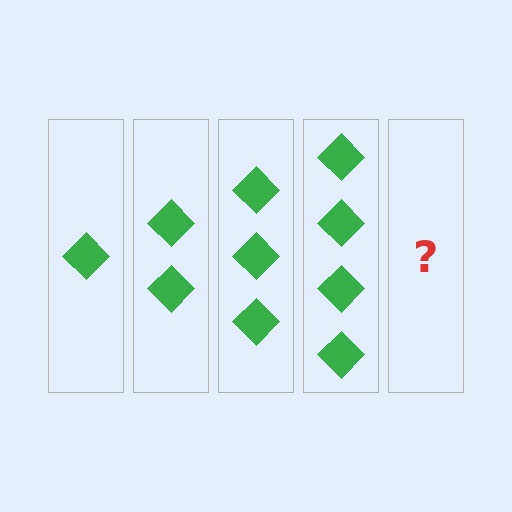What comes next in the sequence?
The next element should be 5 diamonds.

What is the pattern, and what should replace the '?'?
The pattern is that each step adds one more diamond. The '?' should be 5 diamonds.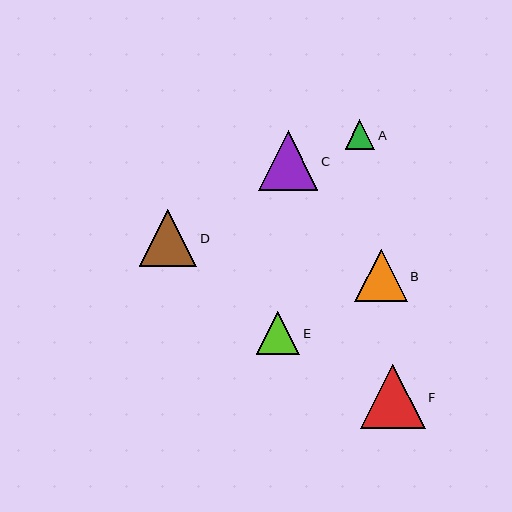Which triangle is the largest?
Triangle F is the largest with a size of approximately 64 pixels.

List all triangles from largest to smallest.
From largest to smallest: F, C, D, B, E, A.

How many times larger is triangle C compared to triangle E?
Triangle C is approximately 1.4 times the size of triangle E.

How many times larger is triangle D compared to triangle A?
Triangle D is approximately 1.9 times the size of triangle A.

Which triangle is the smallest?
Triangle A is the smallest with a size of approximately 30 pixels.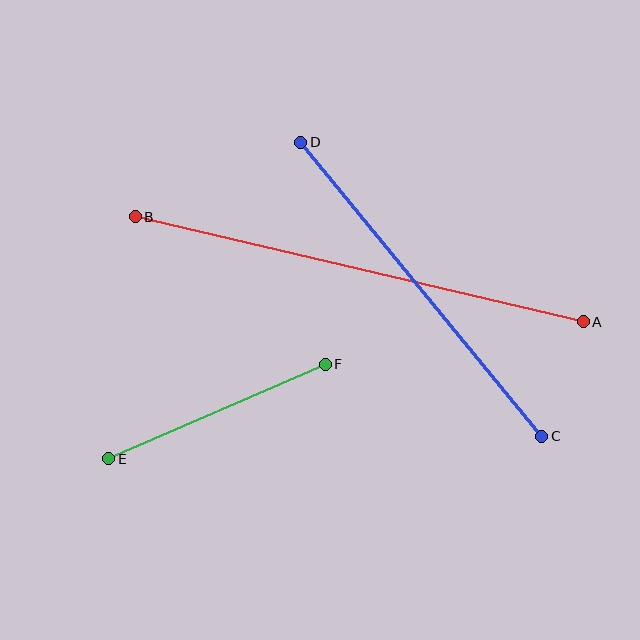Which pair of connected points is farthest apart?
Points A and B are farthest apart.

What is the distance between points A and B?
The distance is approximately 460 pixels.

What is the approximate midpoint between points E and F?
The midpoint is at approximately (217, 412) pixels.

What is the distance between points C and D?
The distance is approximately 380 pixels.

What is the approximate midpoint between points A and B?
The midpoint is at approximately (359, 269) pixels.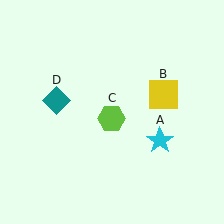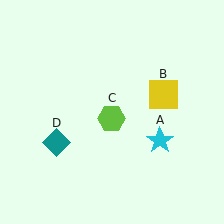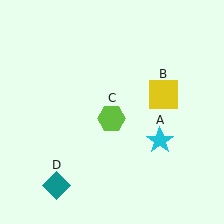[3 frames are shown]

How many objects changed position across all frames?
1 object changed position: teal diamond (object D).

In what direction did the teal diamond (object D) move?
The teal diamond (object D) moved down.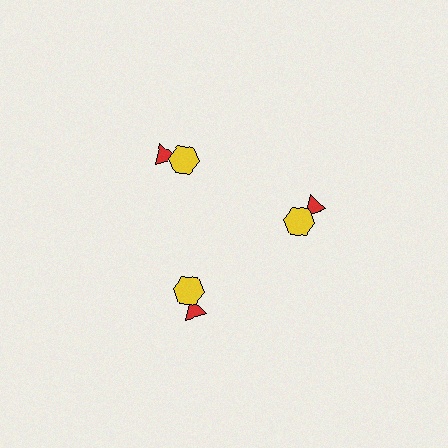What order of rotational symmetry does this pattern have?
This pattern has 3-fold rotational symmetry.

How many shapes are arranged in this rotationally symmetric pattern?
There are 6 shapes, arranged in 3 groups of 2.